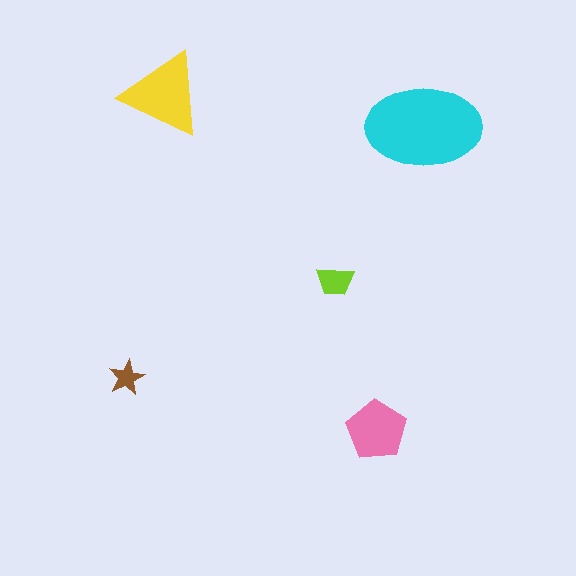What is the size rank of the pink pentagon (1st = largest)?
3rd.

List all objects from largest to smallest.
The cyan ellipse, the yellow triangle, the pink pentagon, the lime trapezoid, the brown star.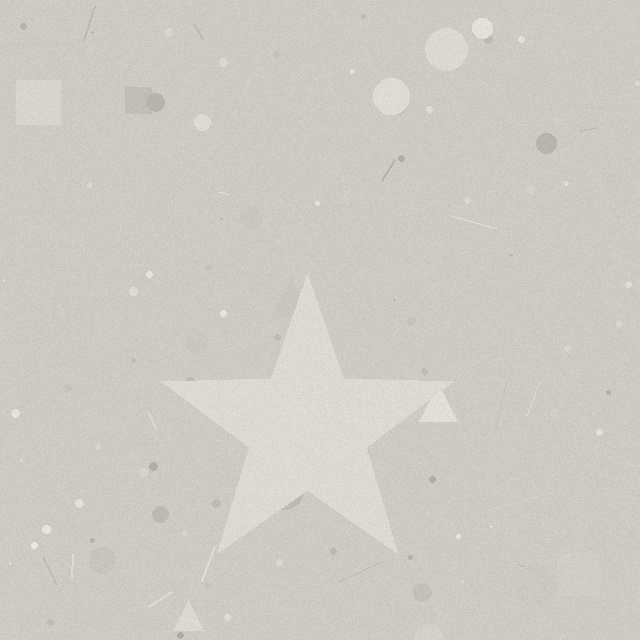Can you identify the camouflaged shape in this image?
The camouflaged shape is a star.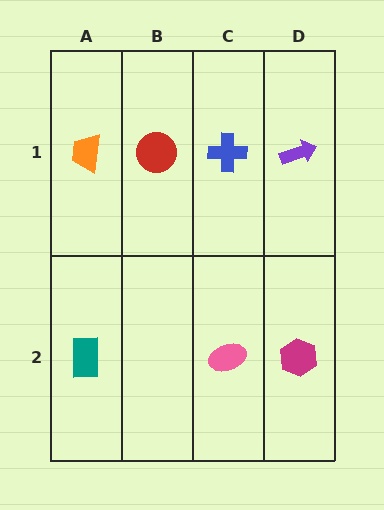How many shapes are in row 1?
4 shapes.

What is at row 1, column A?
An orange trapezoid.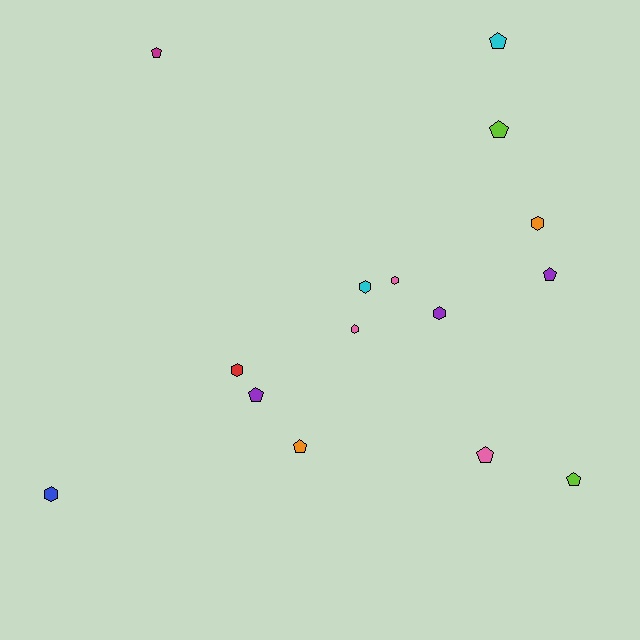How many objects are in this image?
There are 15 objects.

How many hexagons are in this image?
There are 7 hexagons.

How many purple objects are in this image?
There are 3 purple objects.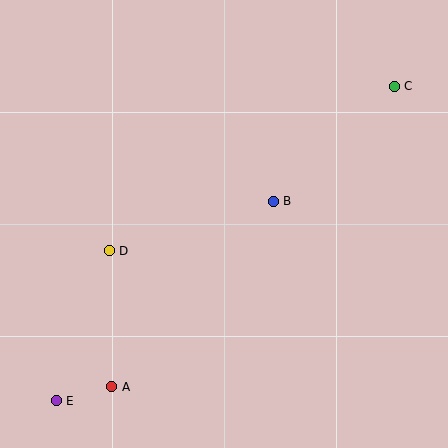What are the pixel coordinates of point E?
Point E is at (56, 401).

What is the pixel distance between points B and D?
The distance between B and D is 171 pixels.